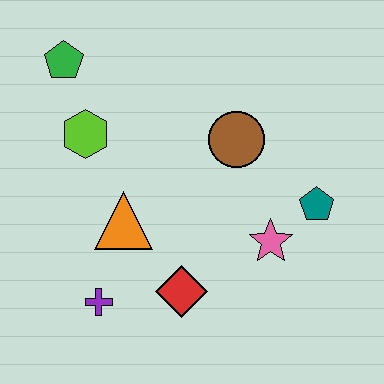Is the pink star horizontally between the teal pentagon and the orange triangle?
Yes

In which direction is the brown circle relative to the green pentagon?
The brown circle is to the right of the green pentagon.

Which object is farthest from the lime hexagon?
The teal pentagon is farthest from the lime hexagon.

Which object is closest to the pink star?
The teal pentagon is closest to the pink star.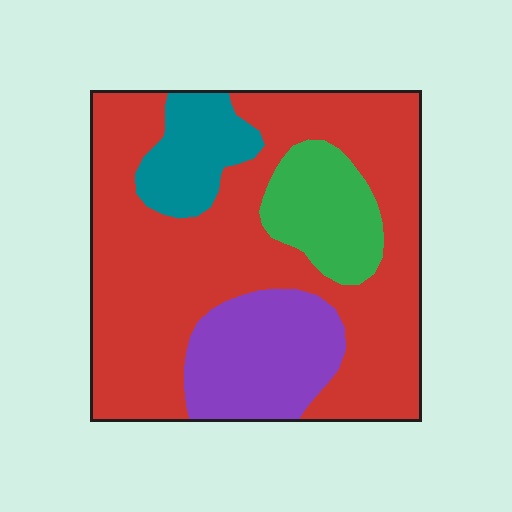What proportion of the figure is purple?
Purple takes up about one sixth (1/6) of the figure.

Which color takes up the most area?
Red, at roughly 65%.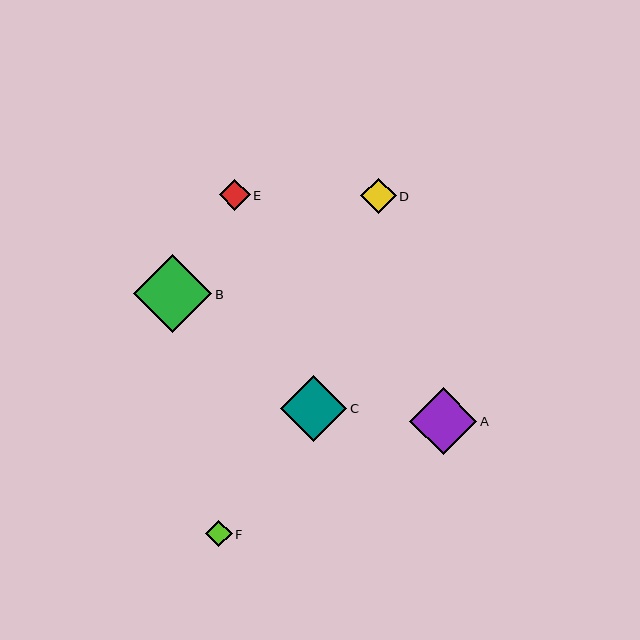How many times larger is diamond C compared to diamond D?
Diamond C is approximately 1.9 times the size of diamond D.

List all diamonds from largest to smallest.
From largest to smallest: B, A, C, D, E, F.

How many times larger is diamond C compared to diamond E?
Diamond C is approximately 2.1 times the size of diamond E.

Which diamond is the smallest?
Diamond F is the smallest with a size of approximately 26 pixels.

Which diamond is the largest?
Diamond B is the largest with a size of approximately 78 pixels.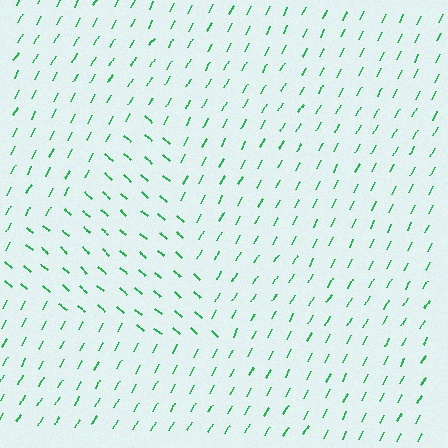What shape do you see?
I see a triangle.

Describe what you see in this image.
The image is filled with small green line segments. A triangle region in the image has lines oriented differently from the surrounding lines, creating a visible texture boundary.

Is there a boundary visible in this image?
Yes, there is a texture boundary formed by a change in line orientation.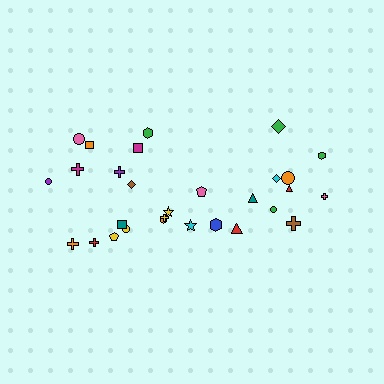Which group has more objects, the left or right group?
The left group.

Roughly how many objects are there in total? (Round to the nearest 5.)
Roughly 30 objects in total.